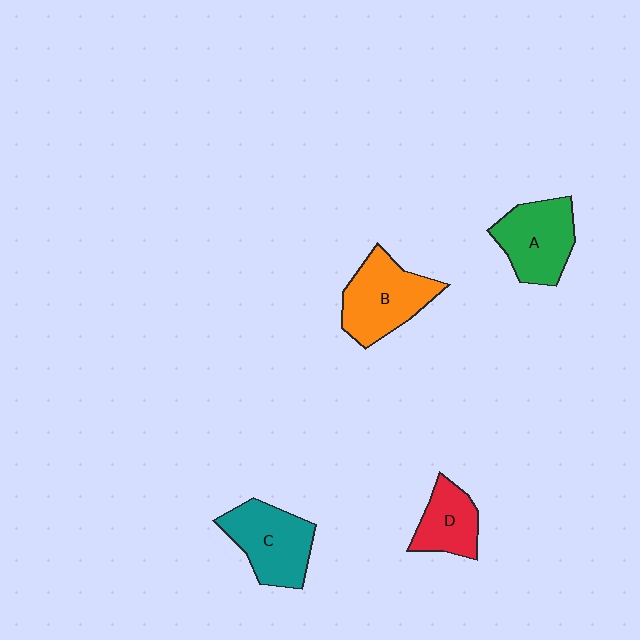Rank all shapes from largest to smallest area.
From largest to smallest: B (orange), C (teal), A (green), D (red).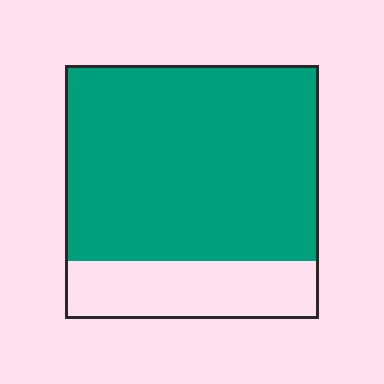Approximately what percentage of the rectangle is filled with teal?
Approximately 75%.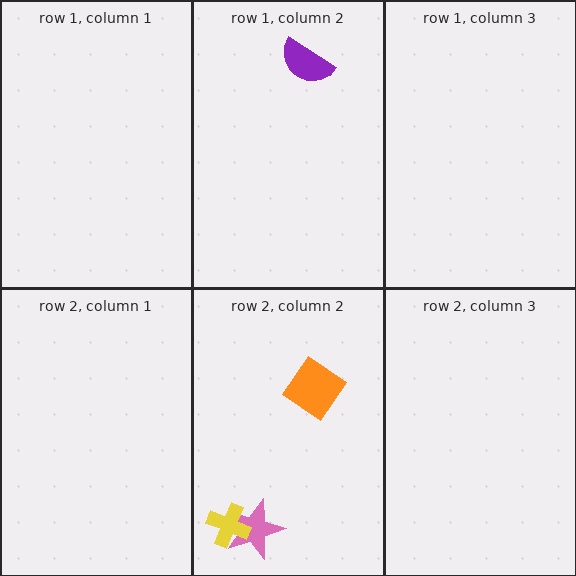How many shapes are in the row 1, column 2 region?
1.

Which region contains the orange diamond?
The row 2, column 2 region.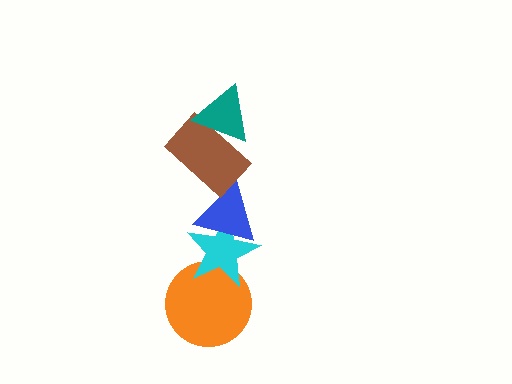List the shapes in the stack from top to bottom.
From top to bottom: the teal triangle, the brown rectangle, the blue triangle, the cyan star, the orange circle.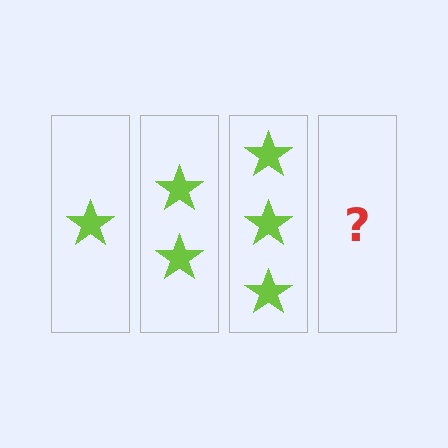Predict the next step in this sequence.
The next step is 4 stars.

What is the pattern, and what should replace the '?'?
The pattern is that each step adds one more star. The '?' should be 4 stars.